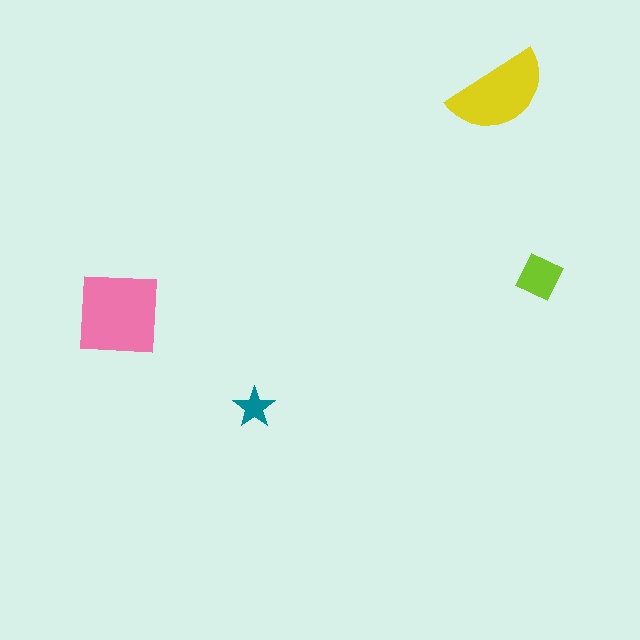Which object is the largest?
The pink square.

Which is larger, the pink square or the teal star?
The pink square.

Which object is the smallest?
The teal star.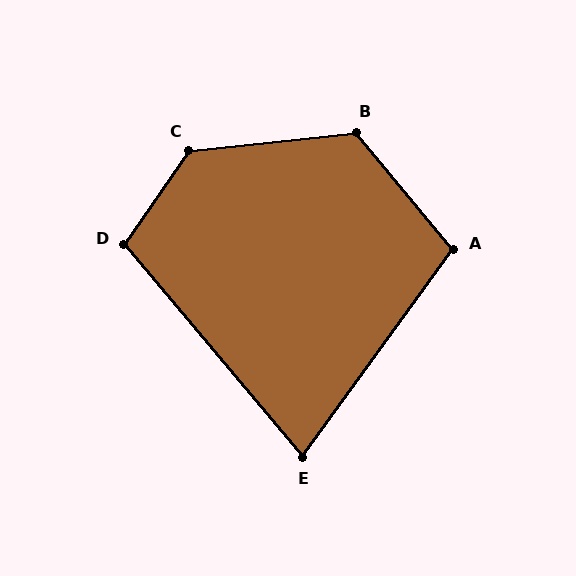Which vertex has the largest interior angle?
C, at approximately 131 degrees.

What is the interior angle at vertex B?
Approximately 124 degrees (obtuse).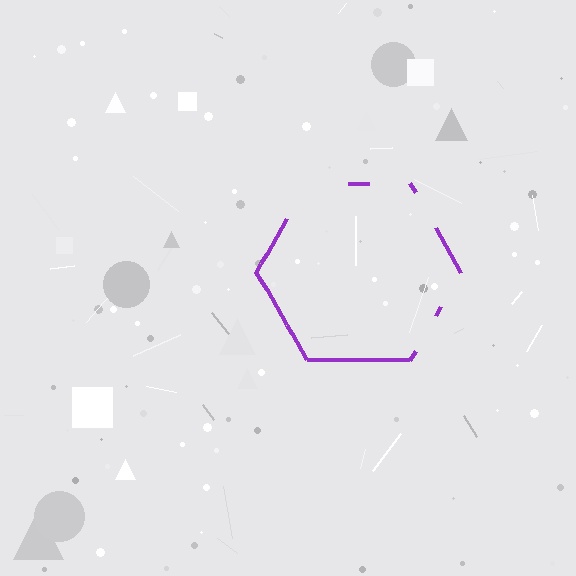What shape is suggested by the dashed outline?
The dashed outline suggests a hexagon.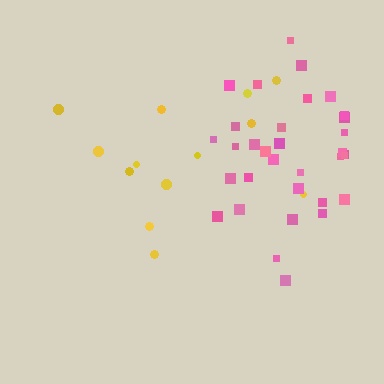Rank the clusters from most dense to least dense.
pink, yellow.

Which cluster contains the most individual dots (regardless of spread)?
Pink (33).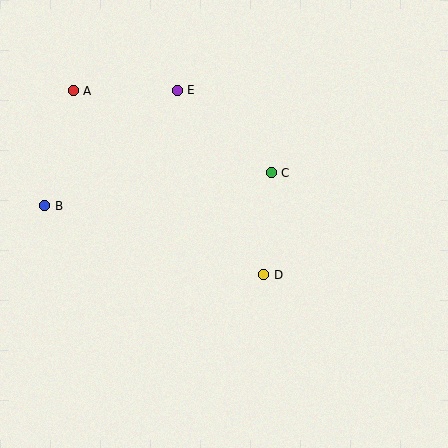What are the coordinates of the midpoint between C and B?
The midpoint between C and B is at (158, 189).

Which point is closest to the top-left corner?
Point A is closest to the top-left corner.